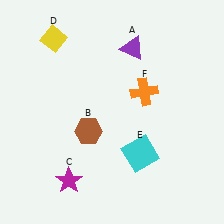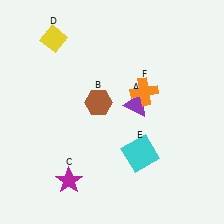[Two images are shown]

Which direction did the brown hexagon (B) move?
The brown hexagon (B) moved up.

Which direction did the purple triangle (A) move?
The purple triangle (A) moved down.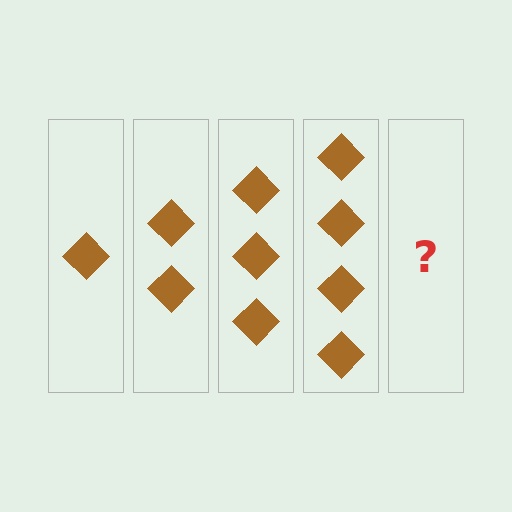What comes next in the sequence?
The next element should be 5 diamonds.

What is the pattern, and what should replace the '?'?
The pattern is that each step adds one more diamond. The '?' should be 5 diamonds.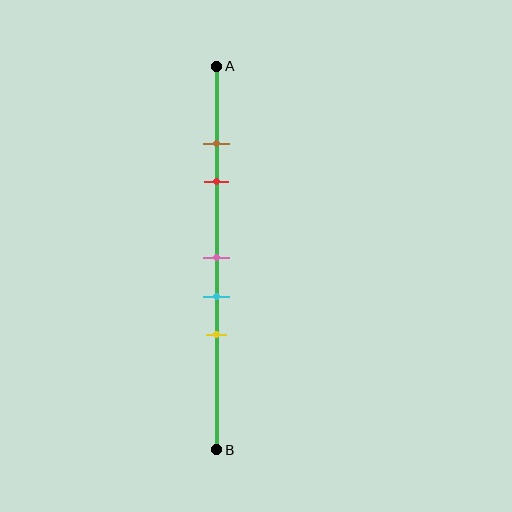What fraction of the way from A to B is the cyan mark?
The cyan mark is approximately 60% (0.6) of the way from A to B.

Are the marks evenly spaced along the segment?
No, the marks are not evenly spaced.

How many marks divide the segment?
There are 5 marks dividing the segment.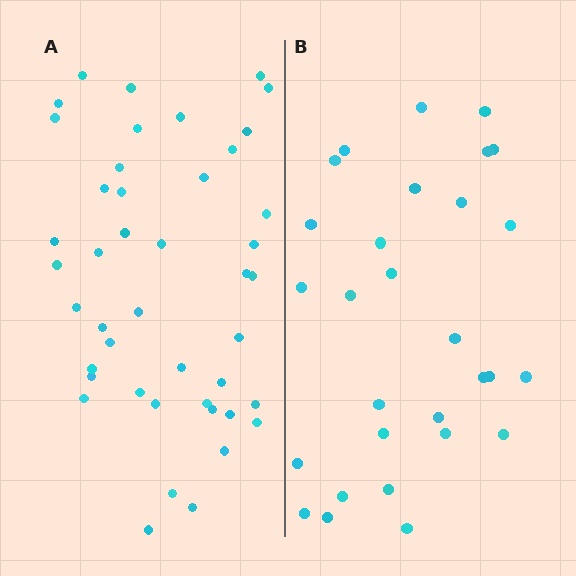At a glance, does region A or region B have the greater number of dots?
Region A (the left region) has more dots.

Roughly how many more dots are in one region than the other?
Region A has approximately 15 more dots than region B.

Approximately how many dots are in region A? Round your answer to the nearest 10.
About 40 dots. (The exact count is 44, which rounds to 40.)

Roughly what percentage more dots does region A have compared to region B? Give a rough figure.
About 50% more.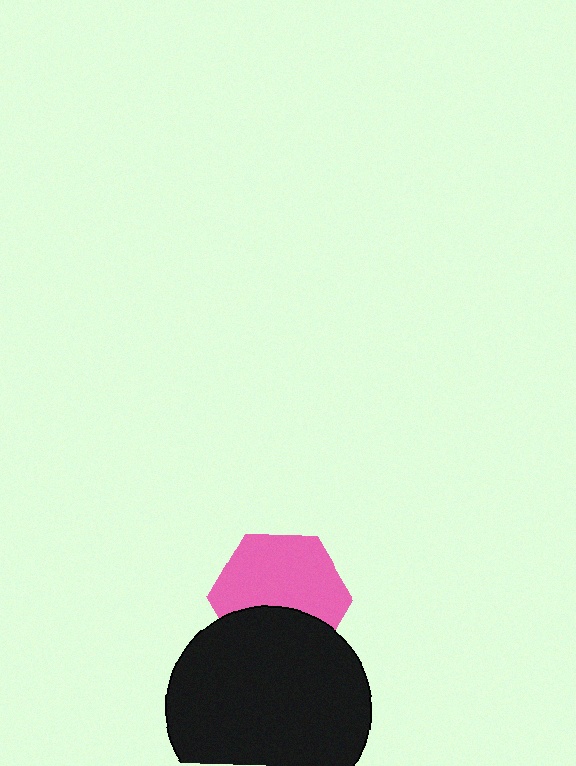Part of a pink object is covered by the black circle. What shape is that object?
It is a hexagon.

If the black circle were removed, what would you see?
You would see the complete pink hexagon.